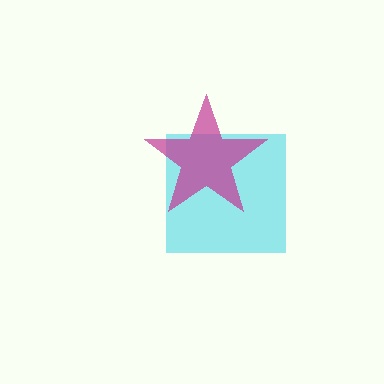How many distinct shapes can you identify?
There are 2 distinct shapes: a cyan square, a magenta star.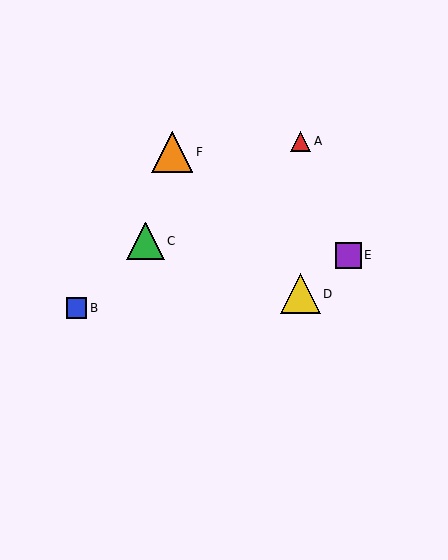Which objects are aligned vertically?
Objects A, D are aligned vertically.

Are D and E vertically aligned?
No, D is at x≈301 and E is at x≈348.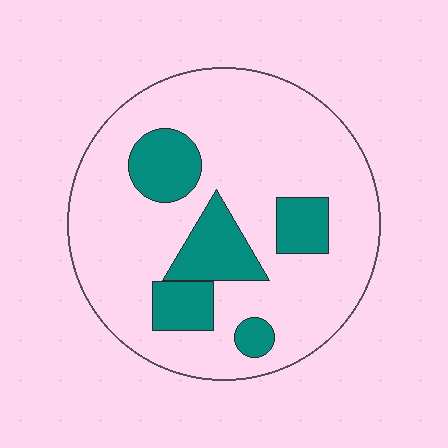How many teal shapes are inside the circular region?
5.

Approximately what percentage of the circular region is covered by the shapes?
Approximately 20%.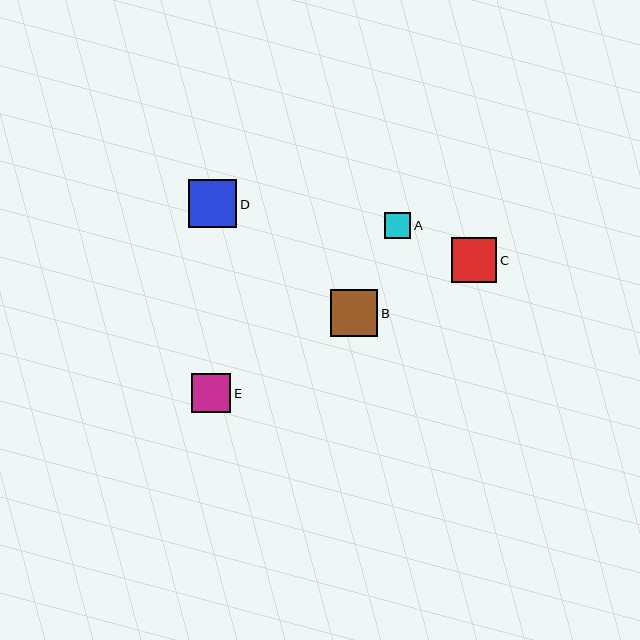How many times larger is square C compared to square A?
Square C is approximately 1.7 times the size of square A.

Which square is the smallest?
Square A is the smallest with a size of approximately 26 pixels.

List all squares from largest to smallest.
From largest to smallest: D, B, C, E, A.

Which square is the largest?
Square D is the largest with a size of approximately 48 pixels.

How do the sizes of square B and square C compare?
Square B and square C are approximately the same size.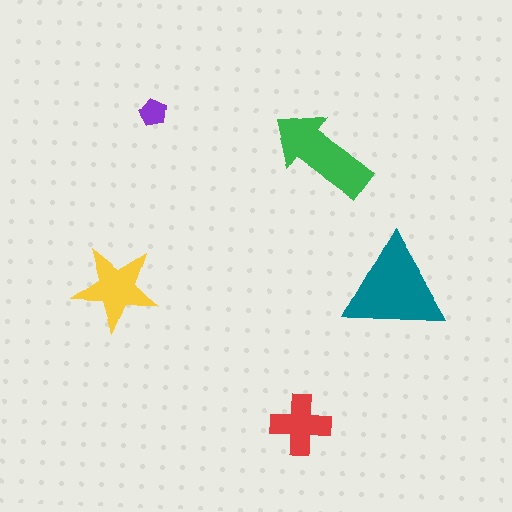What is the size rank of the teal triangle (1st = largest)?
1st.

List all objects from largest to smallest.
The teal triangle, the green arrow, the yellow star, the red cross, the purple pentagon.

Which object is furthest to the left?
The yellow star is leftmost.